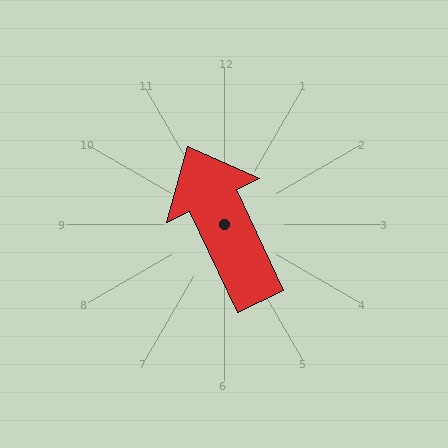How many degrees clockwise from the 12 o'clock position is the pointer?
Approximately 335 degrees.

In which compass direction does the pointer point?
Northwest.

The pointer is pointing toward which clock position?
Roughly 11 o'clock.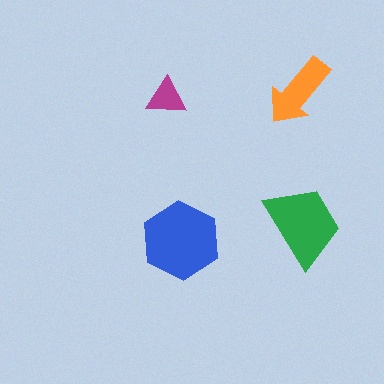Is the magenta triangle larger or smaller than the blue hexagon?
Smaller.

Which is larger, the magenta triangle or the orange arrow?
The orange arrow.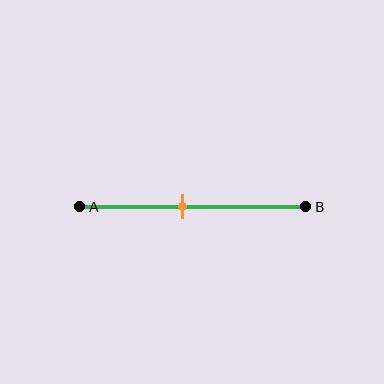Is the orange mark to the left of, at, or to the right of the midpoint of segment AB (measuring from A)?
The orange mark is to the left of the midpoint of segment AB.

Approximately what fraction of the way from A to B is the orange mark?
The orange mark is approximately 45% of the way from A to B.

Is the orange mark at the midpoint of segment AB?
No, the mark is at about 45% from A, not at the 50% midpoint.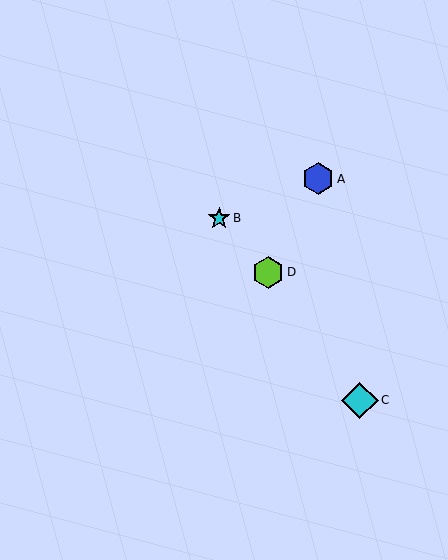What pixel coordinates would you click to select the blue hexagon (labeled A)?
Click at (318, 179) to select the blue hexagon A.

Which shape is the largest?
The cyan diamond (labeled C) is the largest.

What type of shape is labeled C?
Shape C is a cyan diamond.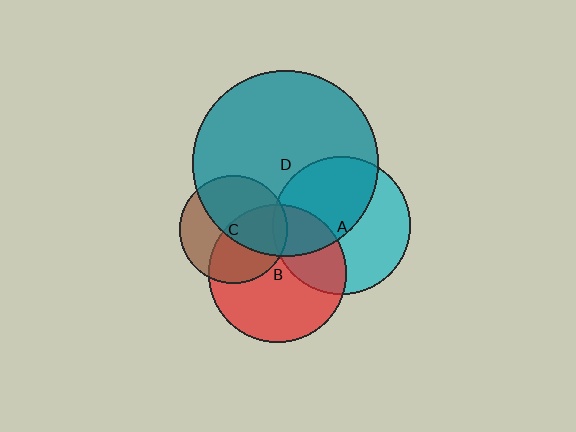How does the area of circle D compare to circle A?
Approximately 1.8 times.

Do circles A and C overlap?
Yes.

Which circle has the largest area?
Circle D (teal).